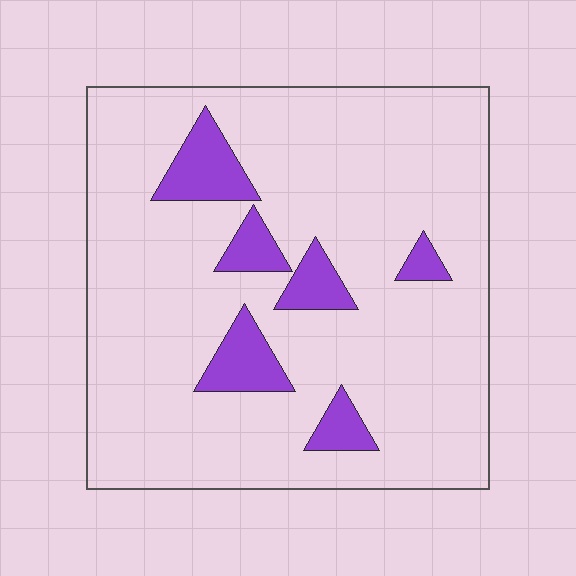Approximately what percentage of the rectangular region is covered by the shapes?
Approximately 10%.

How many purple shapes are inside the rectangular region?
6.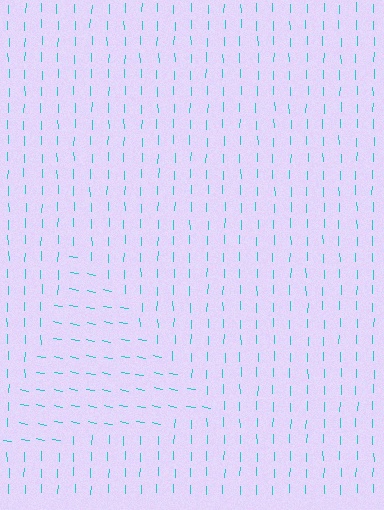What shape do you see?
I see a triangle.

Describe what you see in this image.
The image is filled with small cyan line segments. A triangle region in the image has lines oriented differently from the surrounding lines, creating a visible texture boundary.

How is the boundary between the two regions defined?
The boundary is defined purely by a change in line orientation (approximately 80 degrees difference). All lines are the same color and thickness.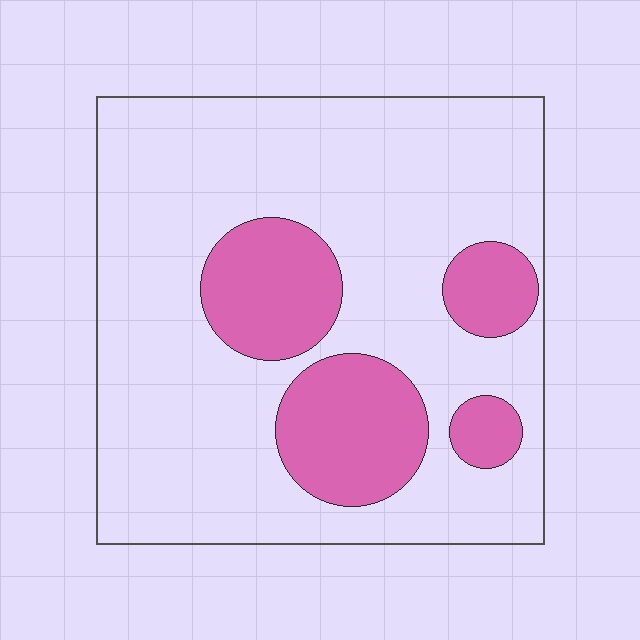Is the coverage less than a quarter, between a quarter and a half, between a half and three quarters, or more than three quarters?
Less than a quarter.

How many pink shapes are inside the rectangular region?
4.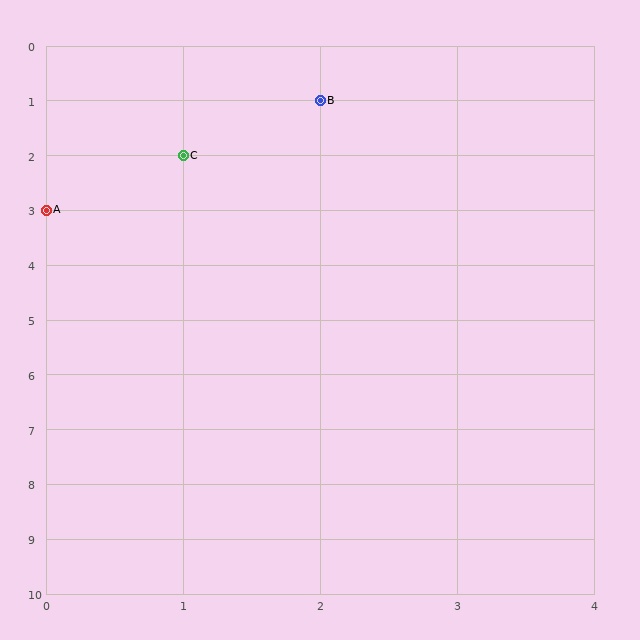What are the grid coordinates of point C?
Point C is at grid coordinates (1, 2).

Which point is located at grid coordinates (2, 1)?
Point B is at (2, 1).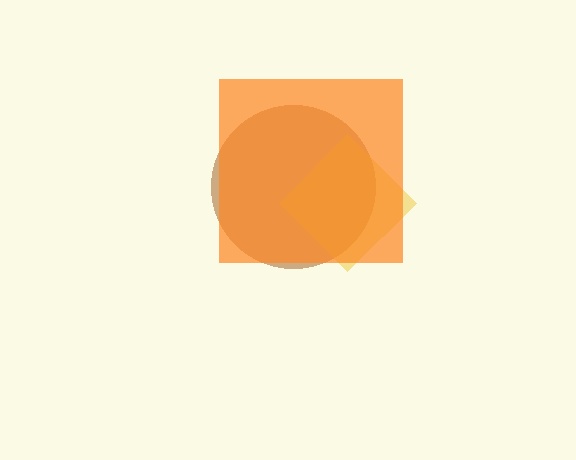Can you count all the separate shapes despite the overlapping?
Yes, there are 3 separate shapes.